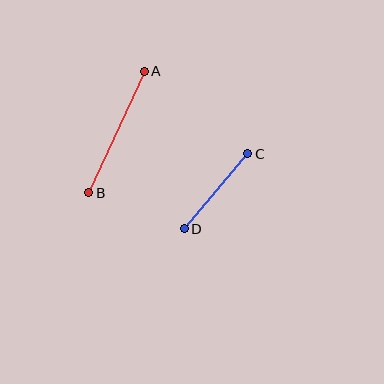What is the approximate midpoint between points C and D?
The midpoint is at approximately (216, 191) pixels.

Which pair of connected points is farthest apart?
Points A and B are farthest apart.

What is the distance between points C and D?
The distance is approximately 98 pixels.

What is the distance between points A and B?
The distance is approximately 134 pixels.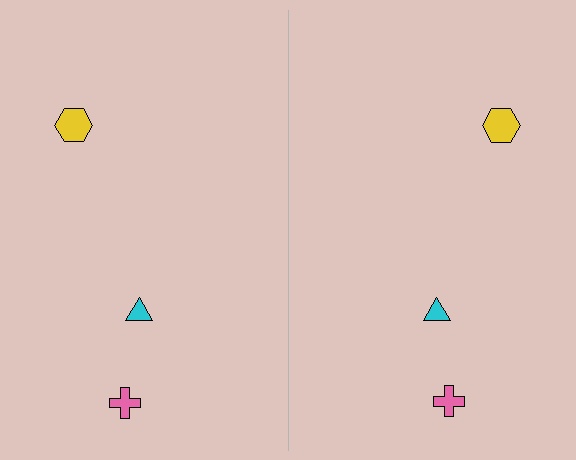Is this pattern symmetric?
Yes, this pattern has bilateral (reflection) symmetry.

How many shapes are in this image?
There are 6 shapes in this image.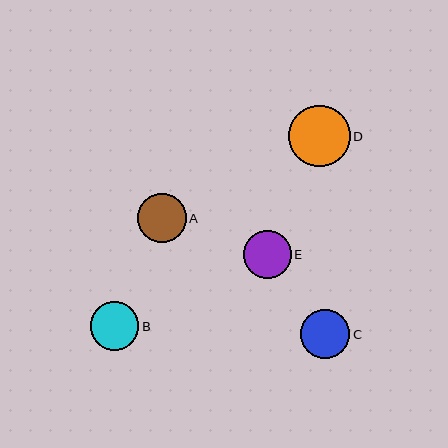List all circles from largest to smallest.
From largest to smallest: D, A, B, C, E.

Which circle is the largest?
Circle D is the largest with a size of approximately 62 pixels.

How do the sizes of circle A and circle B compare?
Circle A and circle B are approximately the same size.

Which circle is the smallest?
Circle E is the smallest with a size of approximately 48 pixels.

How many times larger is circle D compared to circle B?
Circle D is approximately 1.3 times the size of circle B.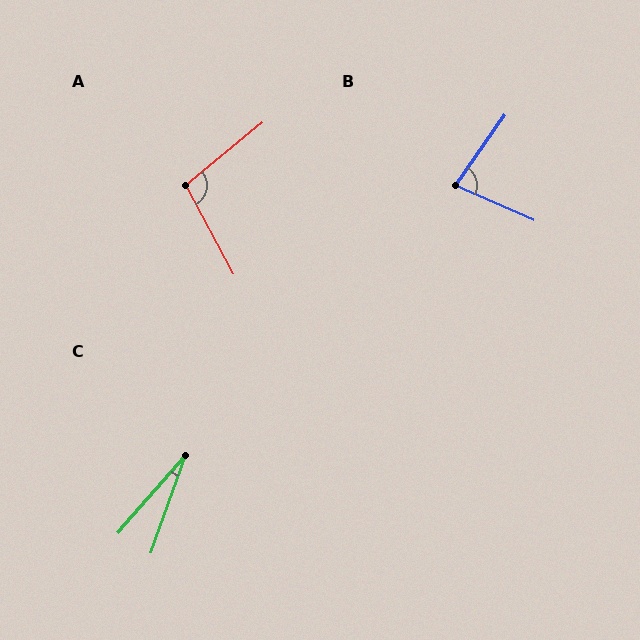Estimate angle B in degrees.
Approximately 79 degrees.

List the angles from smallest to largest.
C (21°), B (79°), A (101°).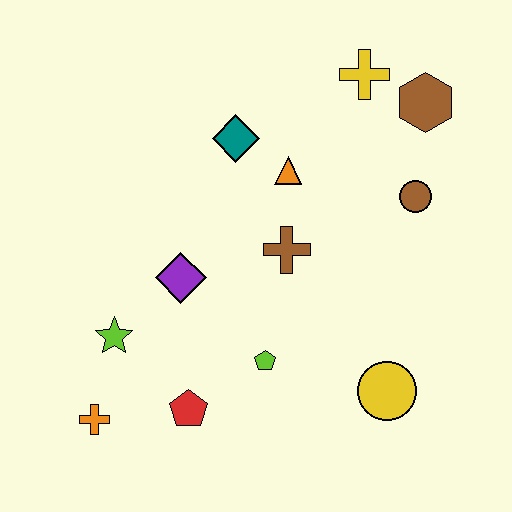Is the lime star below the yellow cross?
Yes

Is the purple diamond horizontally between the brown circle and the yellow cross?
No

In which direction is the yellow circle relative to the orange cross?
The yellow circle is to the right of the orange cross.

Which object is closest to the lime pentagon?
The red pentagon is closest to the lime pentagon.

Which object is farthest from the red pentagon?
The brown hexagon is farthest from the red pentagon.